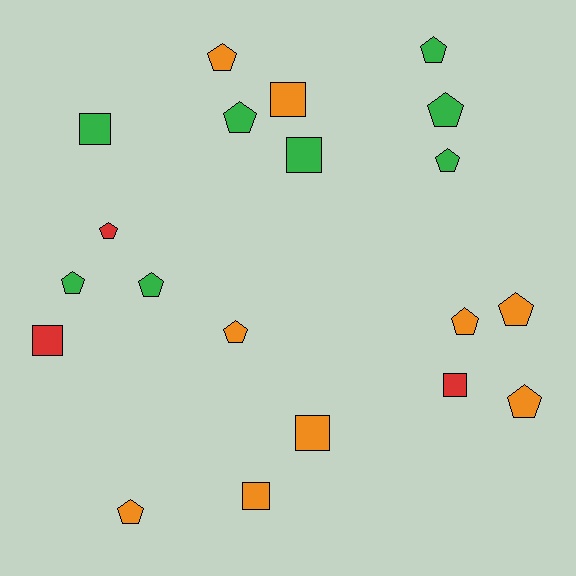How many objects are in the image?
There are 20 objects.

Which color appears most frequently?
Orange, with 9 objects.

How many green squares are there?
There are 2 green squares.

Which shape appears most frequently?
Pentagon, with 13 objects.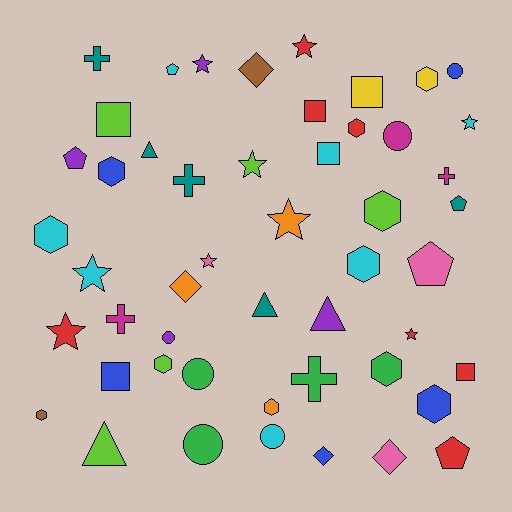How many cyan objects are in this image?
There are 7 cyan objects.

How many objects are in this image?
There are 50 objects.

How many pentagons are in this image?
There are 5 pentagons.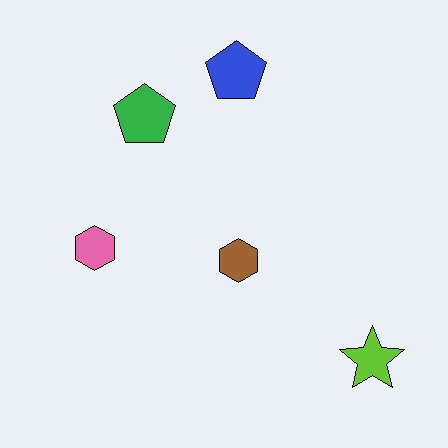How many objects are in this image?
There are 5 objects.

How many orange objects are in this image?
There are no orange objects.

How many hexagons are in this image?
There are 2 hexagons.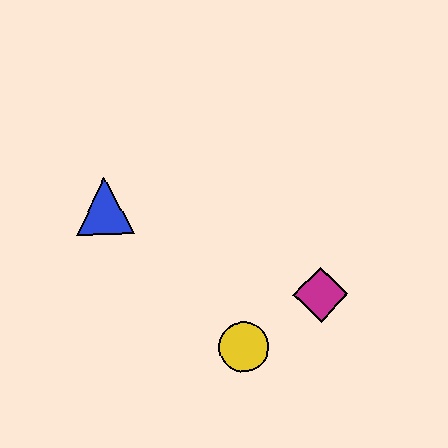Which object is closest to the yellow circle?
The magenta diamond is closest to the yellow circle.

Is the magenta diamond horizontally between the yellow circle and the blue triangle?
No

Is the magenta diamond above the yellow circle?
Yes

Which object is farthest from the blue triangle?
The magenta diamond is farthest from the blue triangle.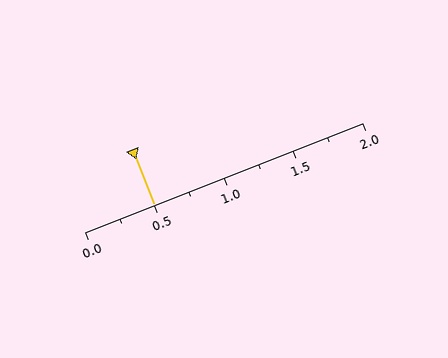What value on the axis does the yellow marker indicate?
The marker indicates approximately 0.5.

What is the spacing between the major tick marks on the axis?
The major ticks are spaced 0.5 apart.